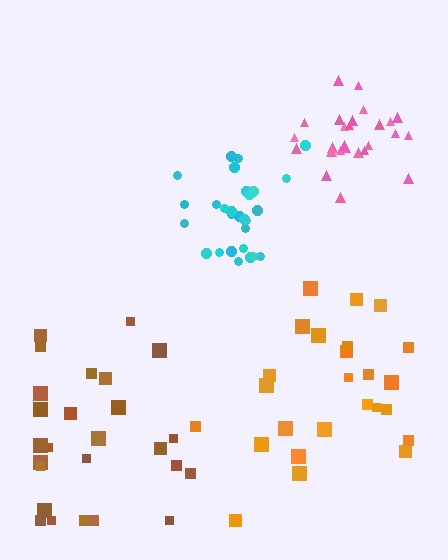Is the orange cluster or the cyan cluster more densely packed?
Cyan.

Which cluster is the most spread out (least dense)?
Brown.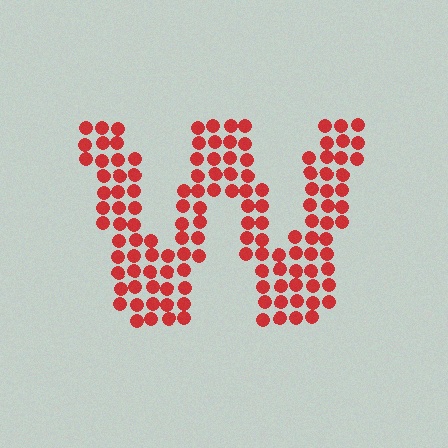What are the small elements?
The small elements are circles.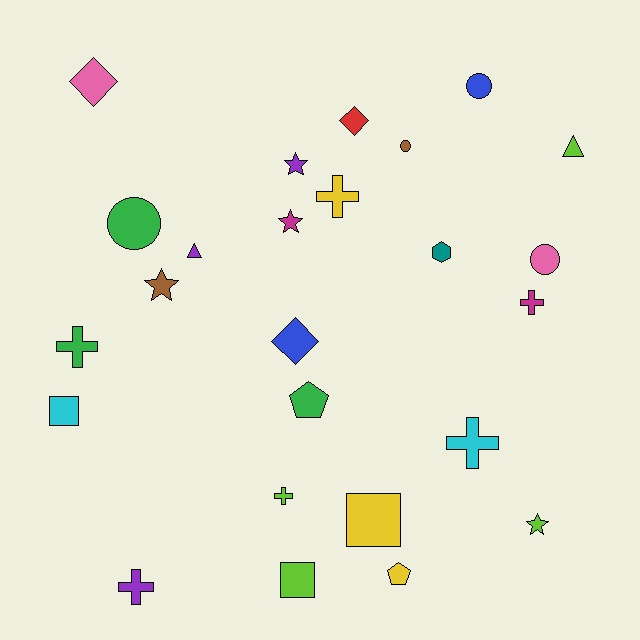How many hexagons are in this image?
There is 1 hexagon.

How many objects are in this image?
There are 25 objects.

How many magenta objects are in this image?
There are 2 magenta objects.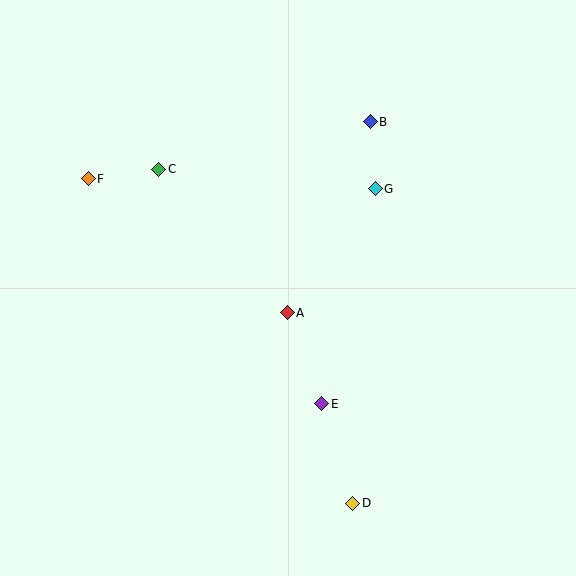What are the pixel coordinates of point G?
Point G is at (375, 189).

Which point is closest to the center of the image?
Point A at (287, 313) is closest to the center.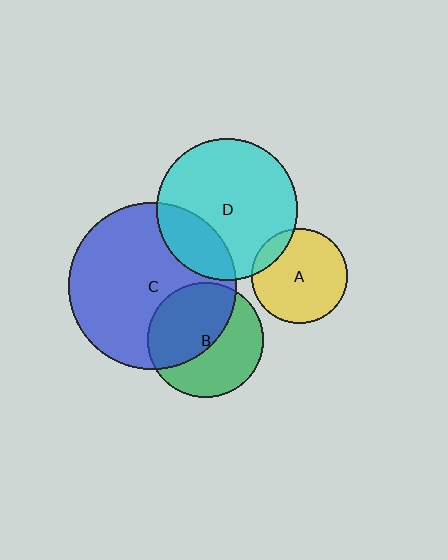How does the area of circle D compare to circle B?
Approximately 1.5 times.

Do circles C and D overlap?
Yes.